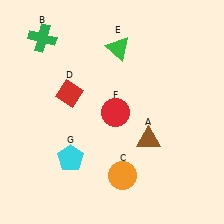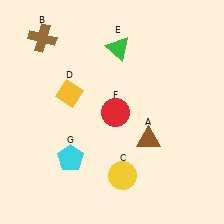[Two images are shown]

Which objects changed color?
B changed from green to brown. C changed from orange to yellow. D changed from red to yellow.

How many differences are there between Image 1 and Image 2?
There are 3 differences between the two images.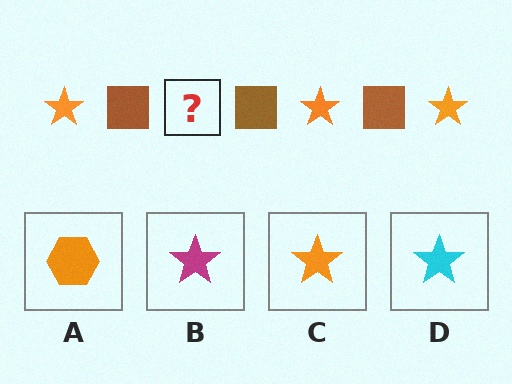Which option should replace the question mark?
Option C.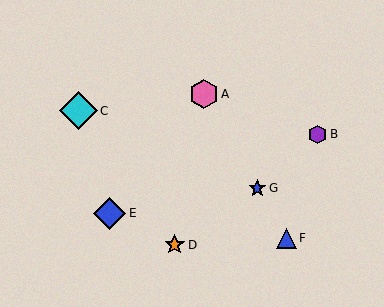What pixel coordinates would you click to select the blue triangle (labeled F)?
Click at (286, 238) to select the blue triangle F.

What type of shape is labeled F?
Shape F is a blue triangle.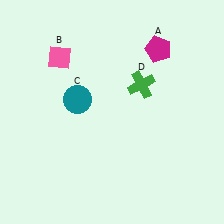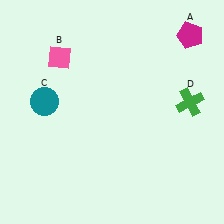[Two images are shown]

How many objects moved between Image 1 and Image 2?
3 objects moved between the two images.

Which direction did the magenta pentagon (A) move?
The magenta pentagon (A) moved right.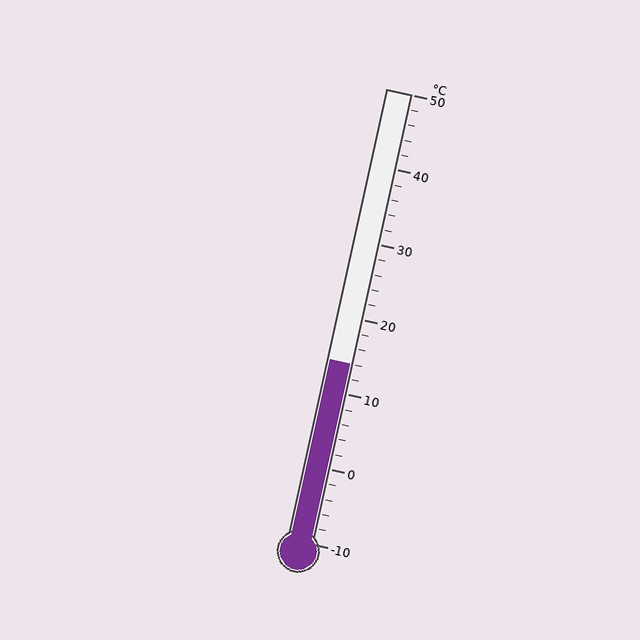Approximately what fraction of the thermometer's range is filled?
The thermometer is filled to approximately 40% of its range.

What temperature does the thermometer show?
The thermometer shows approximately 14°C.